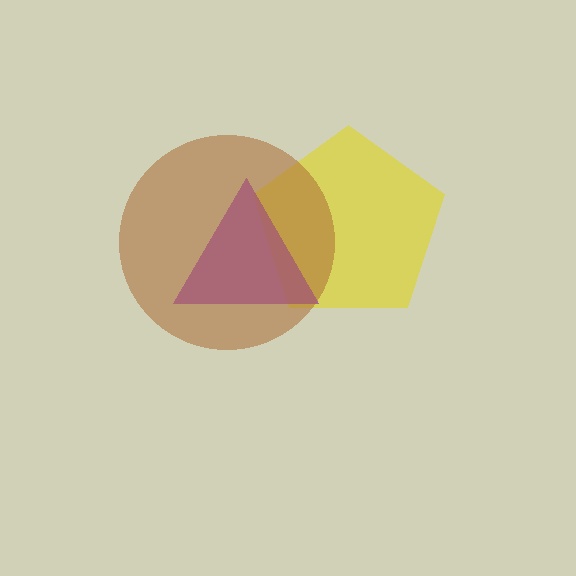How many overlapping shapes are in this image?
There are 3 overlapping shapes in the image.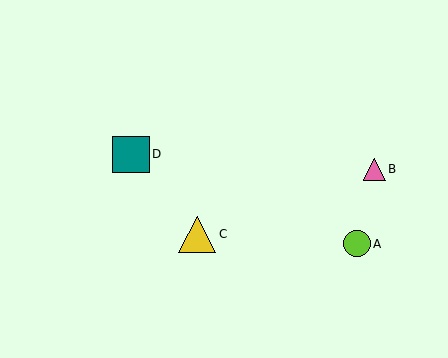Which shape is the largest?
The yellow triangle (labeled C) is the largest.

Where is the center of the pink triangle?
The center of the pink triangle is at (374, 169).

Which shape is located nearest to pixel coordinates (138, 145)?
The teal square (labeled D) at (131, 155) is nearest to that location.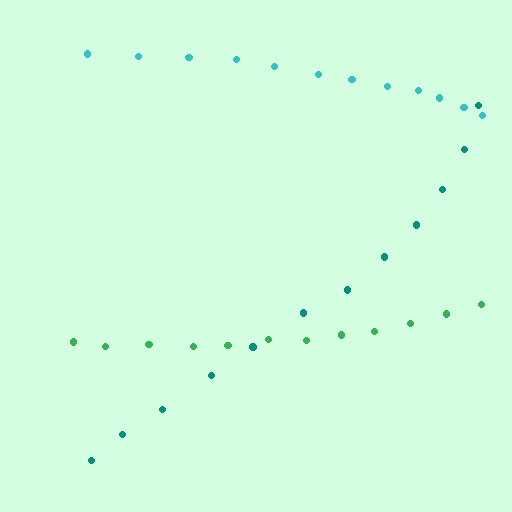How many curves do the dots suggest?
There are 3 distinct paths.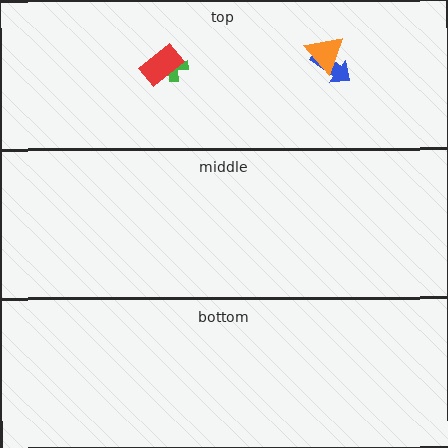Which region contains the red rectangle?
The top region.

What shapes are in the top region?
The green cross, the blue arrow, the orange triangle, the red rectangle.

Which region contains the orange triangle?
The top region.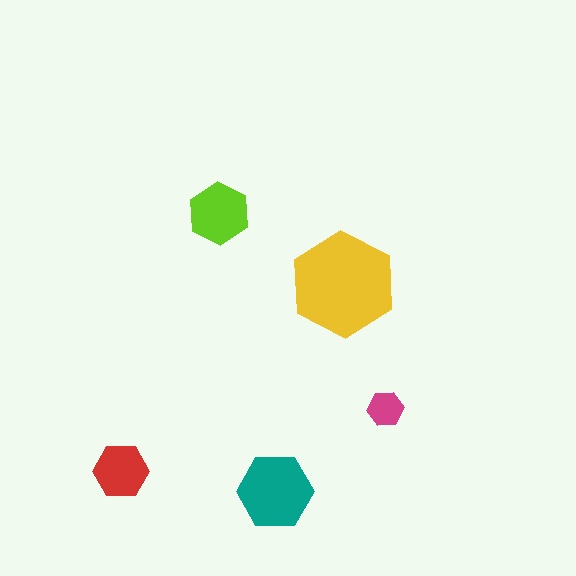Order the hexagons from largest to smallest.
the yellow one, the teal one, the lime one, the red one, the magenta one.